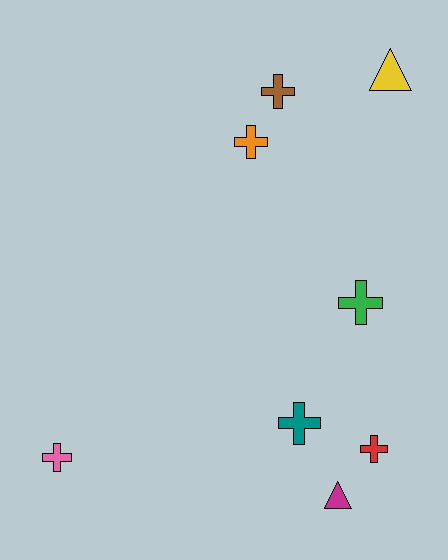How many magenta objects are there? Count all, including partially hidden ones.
There is 1 magenta object.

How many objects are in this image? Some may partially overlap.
There are 8 objects.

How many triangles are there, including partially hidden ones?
There are 2 triangles.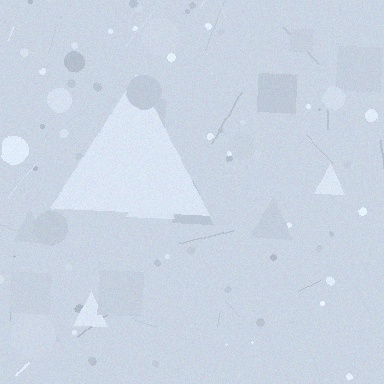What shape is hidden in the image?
A triangle is hidden in the image.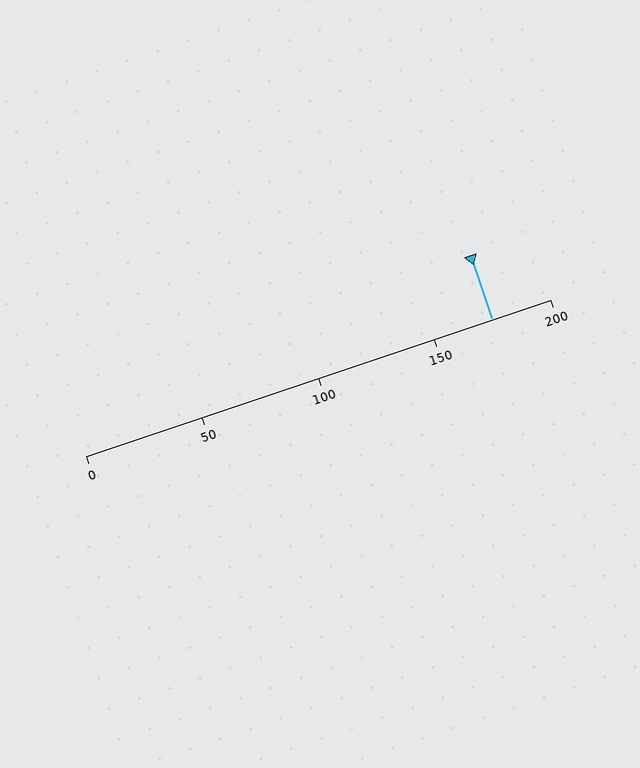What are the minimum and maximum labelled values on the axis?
The axis runs from 0 to 200.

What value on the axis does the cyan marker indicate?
The marker indicates approximately 175.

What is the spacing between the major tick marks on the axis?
The major ticks are spaced 50 apart.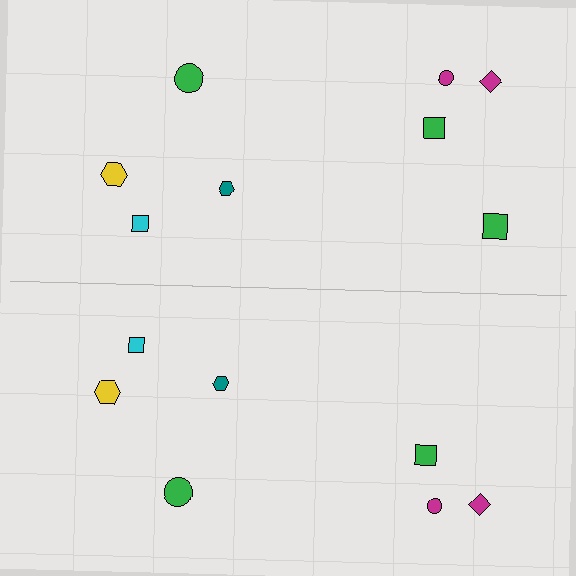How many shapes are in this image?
There are 15 shapes in this image.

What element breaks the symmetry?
A green square is missing from the bottom side.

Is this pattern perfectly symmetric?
No, the pattern is not perfectly symmetric. A green square is missing from the bottom side.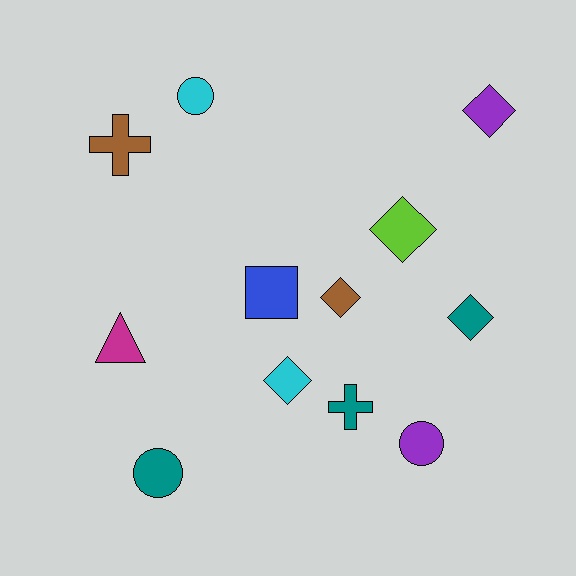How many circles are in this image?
There are 3 circles.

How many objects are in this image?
There are 12 objects.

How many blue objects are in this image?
There is 1 blue object.